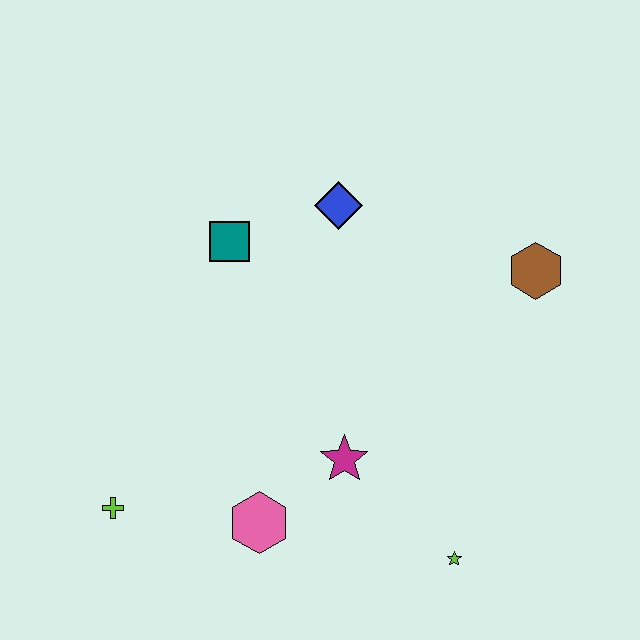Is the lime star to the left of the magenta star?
No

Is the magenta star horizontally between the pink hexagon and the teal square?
No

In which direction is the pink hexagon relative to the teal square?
The pink hexagon is below the teal square.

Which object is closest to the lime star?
The magenta star is closest to the lime star.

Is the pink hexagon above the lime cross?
No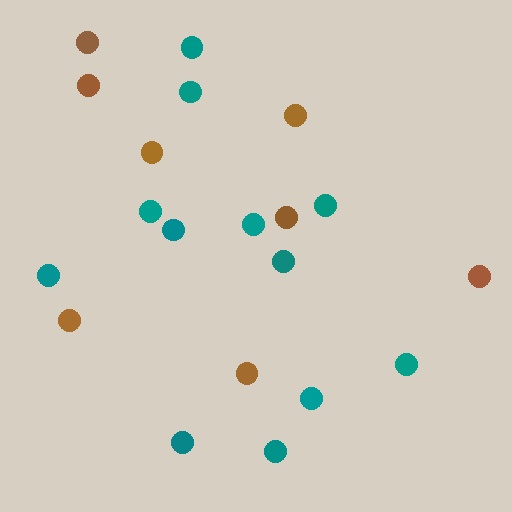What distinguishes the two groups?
There are 2 groups: one group of teal circles (12) and one group of brown circles (8).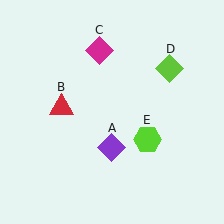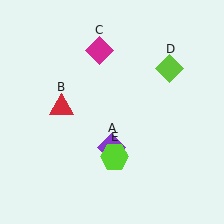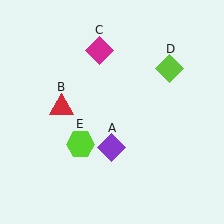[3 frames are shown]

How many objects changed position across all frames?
1 object changed position: lime hexagon (object E).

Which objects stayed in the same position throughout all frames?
Purple diamond (object A) and red triangle (object B) and magenta diamond (object C) and lime diamond (object D) remained stationary.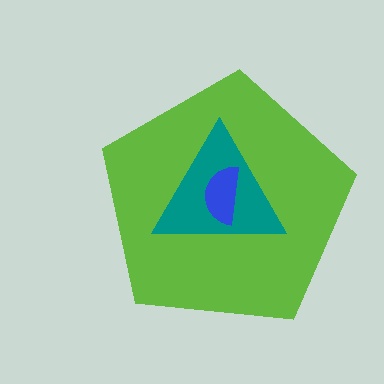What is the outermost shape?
The lime pentagon.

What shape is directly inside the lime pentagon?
The teal triangle.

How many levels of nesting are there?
3.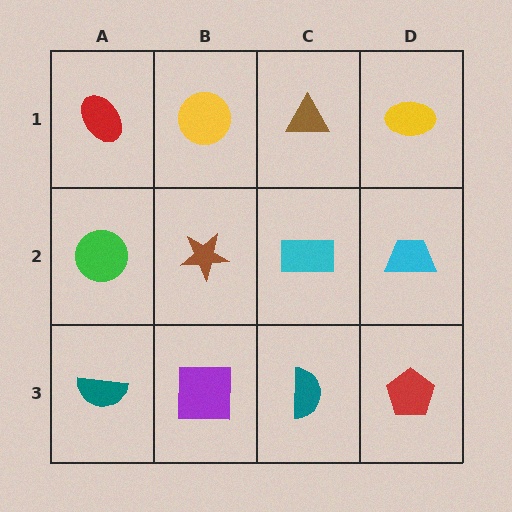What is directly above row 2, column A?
A red ellipse.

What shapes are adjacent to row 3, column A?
A green circle (row 2, column A), a purple square (row 3, column B).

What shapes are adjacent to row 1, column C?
A cyan rectangle (row 2, column C), a yellow circle (row 1, column B), a yellow ellipse (row 1, column D).